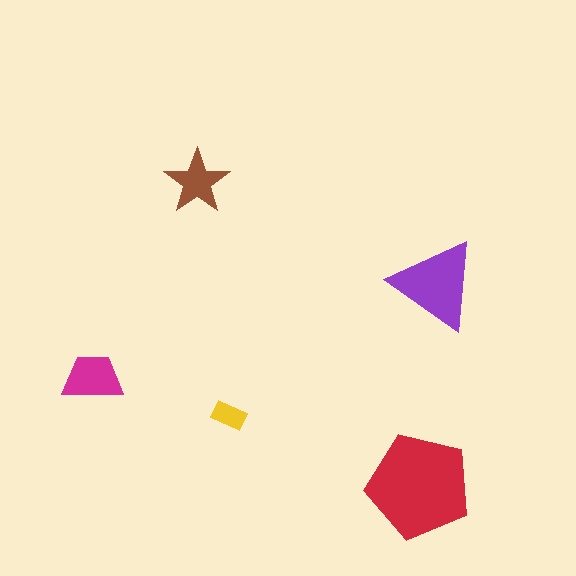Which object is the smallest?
The yellow rectangle.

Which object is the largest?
The red pentagon.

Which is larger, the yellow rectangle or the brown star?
The brown star.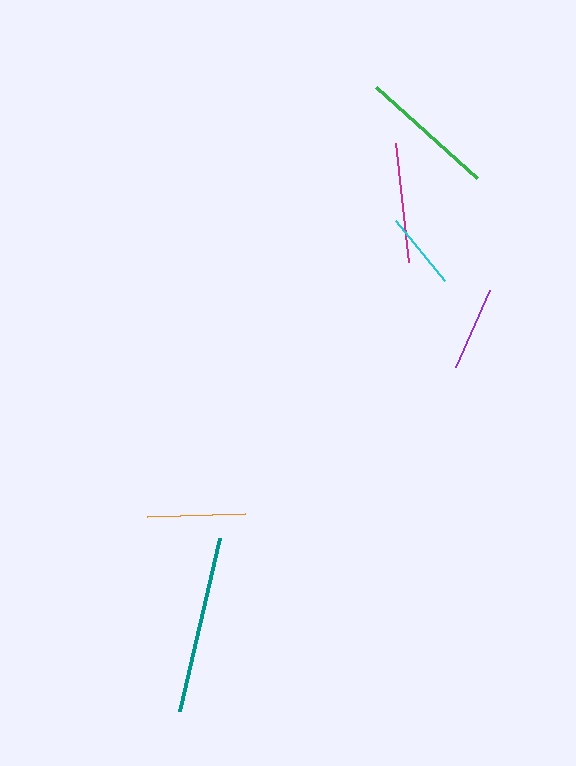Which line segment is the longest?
The teal line is the longest at approximately 178 pixels.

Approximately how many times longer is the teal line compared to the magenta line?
The teal line is approximately 1.5 times the length of the magenta line.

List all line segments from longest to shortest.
From longest to shortest: teal, green, magenta, orange, purple, cyan.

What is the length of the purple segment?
The purple segment is approximately 84 pixels long.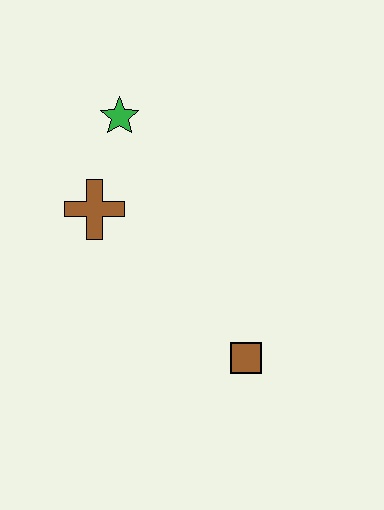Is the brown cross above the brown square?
Yes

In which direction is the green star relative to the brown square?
The green star is above the brown square.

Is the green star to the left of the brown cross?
No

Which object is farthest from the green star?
The brown square is farthest from the green star.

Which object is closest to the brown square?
The brown cross is closest to the brown square.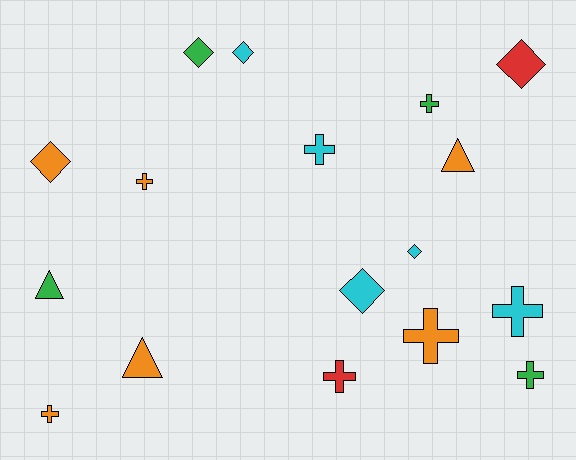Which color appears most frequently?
Orange, with 6 objects.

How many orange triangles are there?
There are 2 orange triangles.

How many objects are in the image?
There are 17 objects.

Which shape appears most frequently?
Cross, with 8 objects.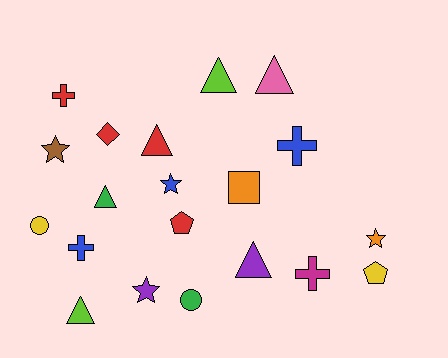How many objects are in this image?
There are 20 objects.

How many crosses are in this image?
There are 4 crosses.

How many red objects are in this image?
There are 4 red objects.